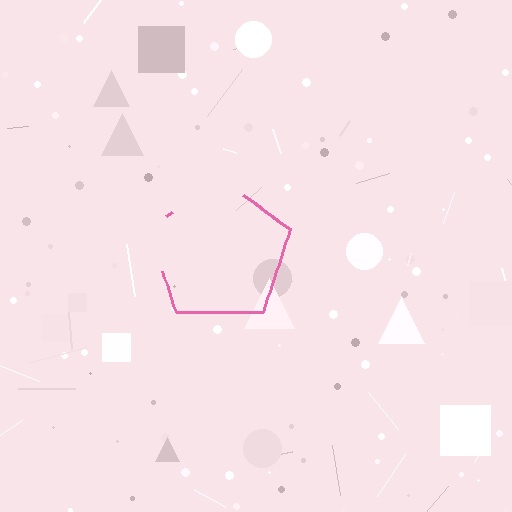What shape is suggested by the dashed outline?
The dashed outline suggests a pentagon.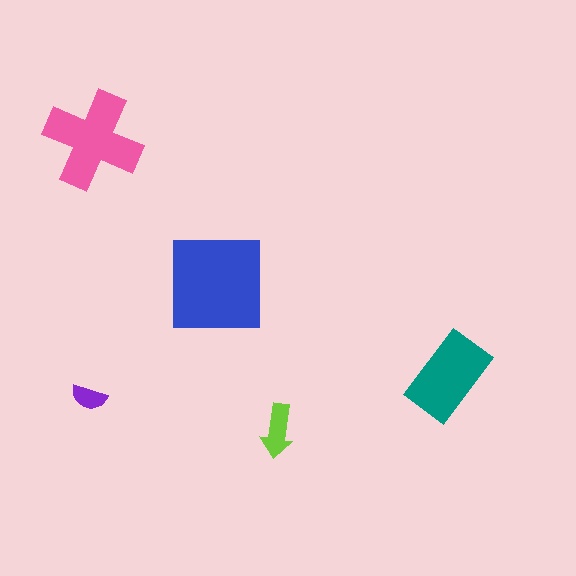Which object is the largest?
The blue square.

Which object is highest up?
The pink cross is topmost.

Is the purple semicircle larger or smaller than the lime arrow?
Smaller.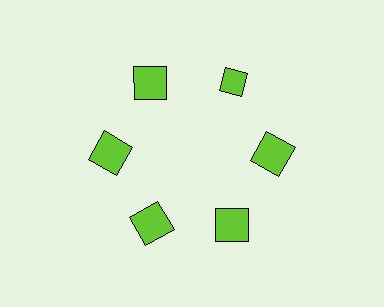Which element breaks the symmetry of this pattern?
The lime diamond at roughly the 1 o'clock position breaks the symmetry. All other shapes are lime squares.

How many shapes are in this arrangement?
There are 6 shapes arranged in a ring pattern.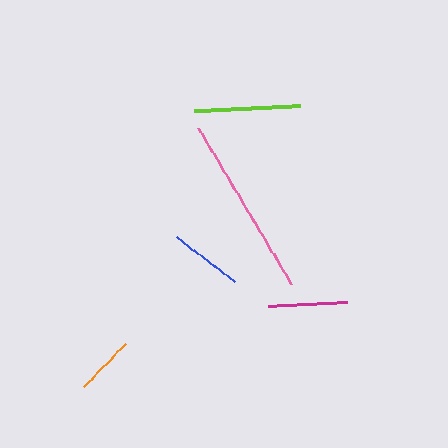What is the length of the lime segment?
The lime segment is approximately 106 pixels long.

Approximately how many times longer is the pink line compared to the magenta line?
The pink line is approximately 2.3 times the length of the magenta line.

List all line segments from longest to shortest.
From longest to shortest: pink, lime, magenta, blue, orange.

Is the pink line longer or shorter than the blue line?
The pink line is longer than the blue line.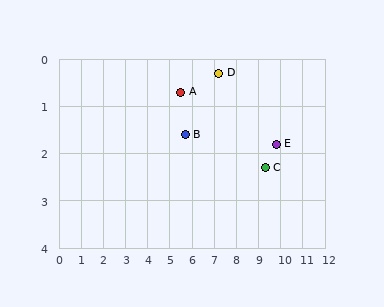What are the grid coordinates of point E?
Point E is at approximately (9.8, 1.8).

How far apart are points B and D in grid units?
Points B and D are about 2.0 grid units apart.